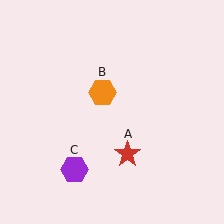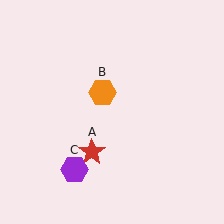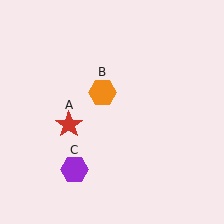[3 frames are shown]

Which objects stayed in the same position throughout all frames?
Orange hexagon (object B) and purple hexagon (object C) remained stationary.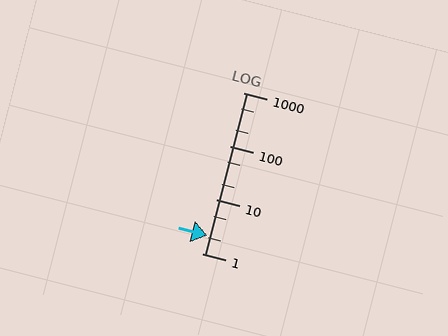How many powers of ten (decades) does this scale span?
The scale spans 3 decades, from 1 to 1000.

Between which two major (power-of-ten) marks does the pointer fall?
The pointer is between 1 and 10.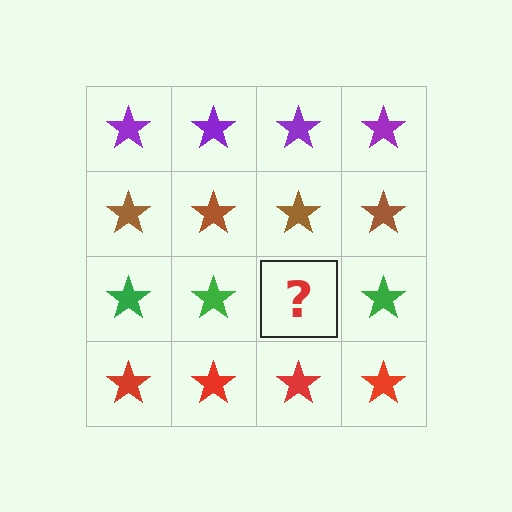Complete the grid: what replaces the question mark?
The question mark should be replaced with a green star.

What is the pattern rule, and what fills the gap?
The rule is that each row has a consistent color. The gap should be filled with a green star.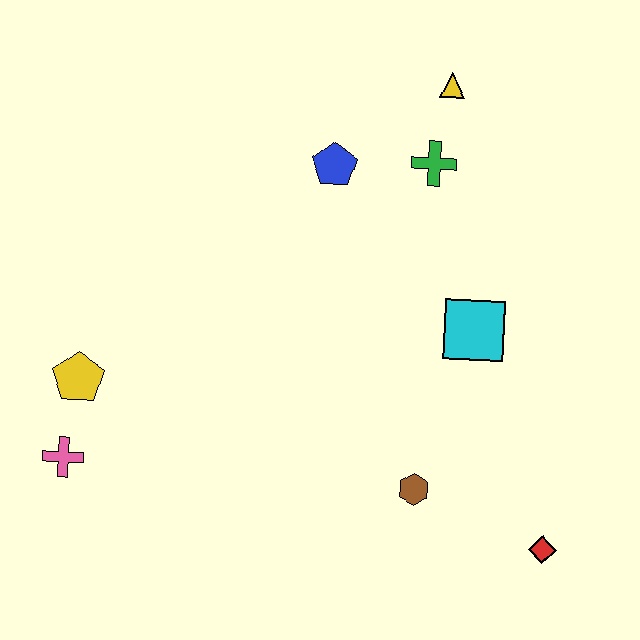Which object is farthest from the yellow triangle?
The pink cross is farthest from the yellow triangle.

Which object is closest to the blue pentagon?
The green cross is closest to the blue pentagon.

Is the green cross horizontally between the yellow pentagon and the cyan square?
Yes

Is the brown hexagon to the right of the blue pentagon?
Yes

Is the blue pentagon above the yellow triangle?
No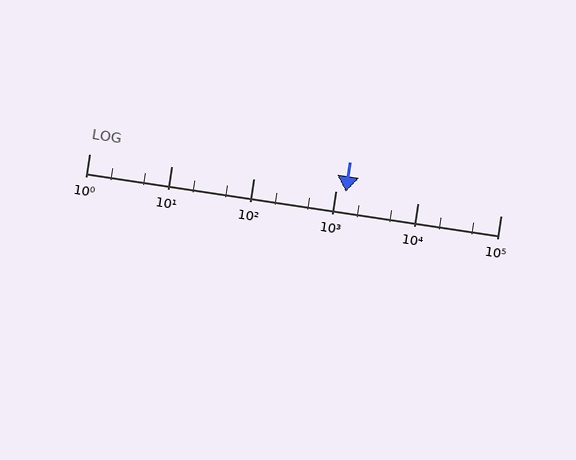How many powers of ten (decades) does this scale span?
The scale spans 5 decades, from 1 to 100000.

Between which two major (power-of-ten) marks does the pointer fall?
The pointer is between 1000 and 10000.